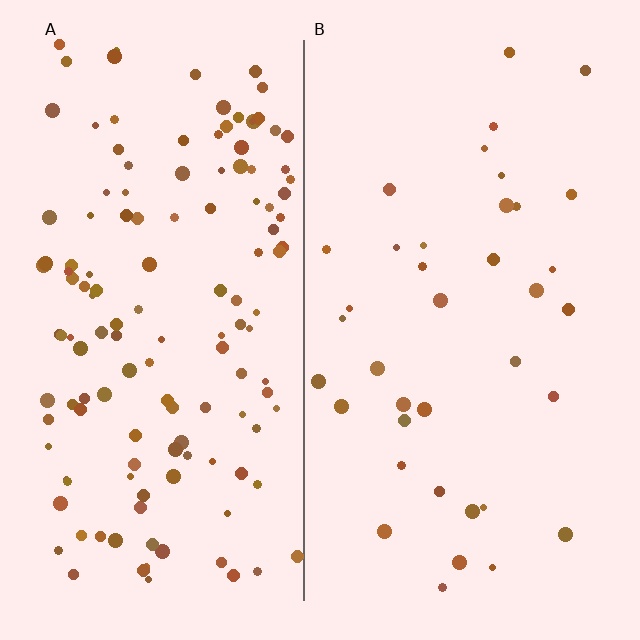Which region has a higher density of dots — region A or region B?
A (the left).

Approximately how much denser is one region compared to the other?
Approximately 3.7× — region A over region B.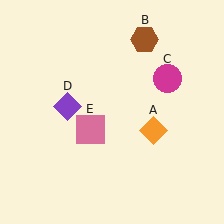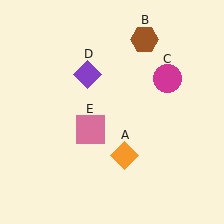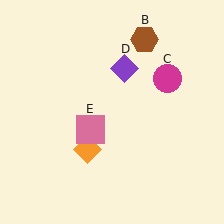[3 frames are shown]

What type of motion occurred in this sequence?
The orange diamond (object A), purple diamond (object D) rotated clockwise around the center of the scene.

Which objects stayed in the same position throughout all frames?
Brown hexagon (object B) and magenta circle (object C) and pink square (object E) remained stationary.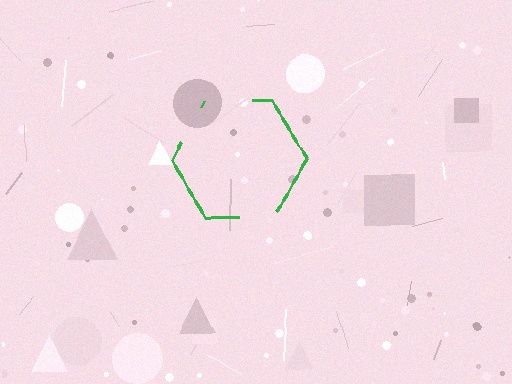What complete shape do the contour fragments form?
The contour fragments form a hexagon.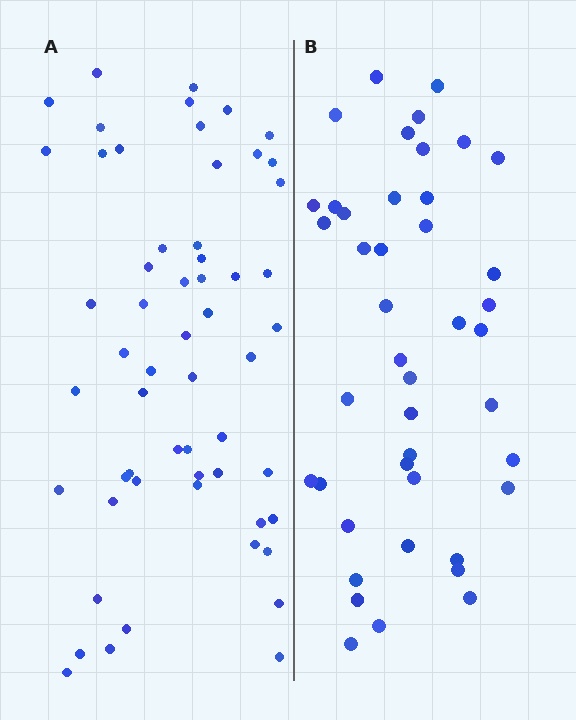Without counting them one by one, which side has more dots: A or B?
Region A (the left region) has more dots.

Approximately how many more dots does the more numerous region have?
Region A has approximately 15 more dots than region B.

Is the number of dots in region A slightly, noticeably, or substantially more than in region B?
Region A has noticeably more, but not dramatically so. The ratio is roughly 1.3 to 1.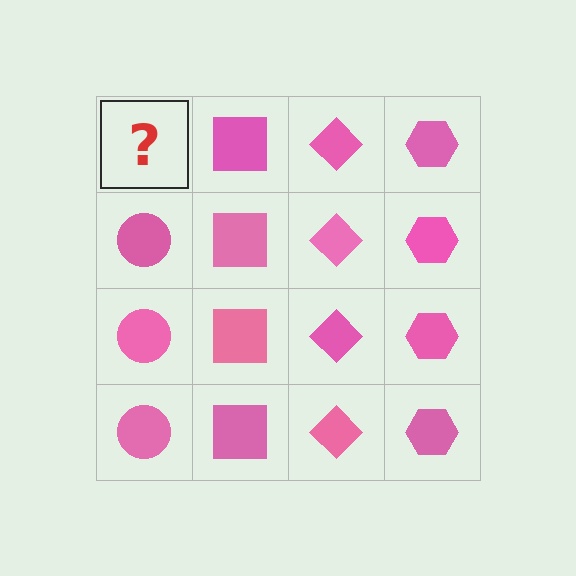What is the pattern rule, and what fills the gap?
The rule is that each column has a consistent shape. The gap should be filled with a pink circle.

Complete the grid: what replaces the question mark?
The question mark should be replaced with a pink circle.